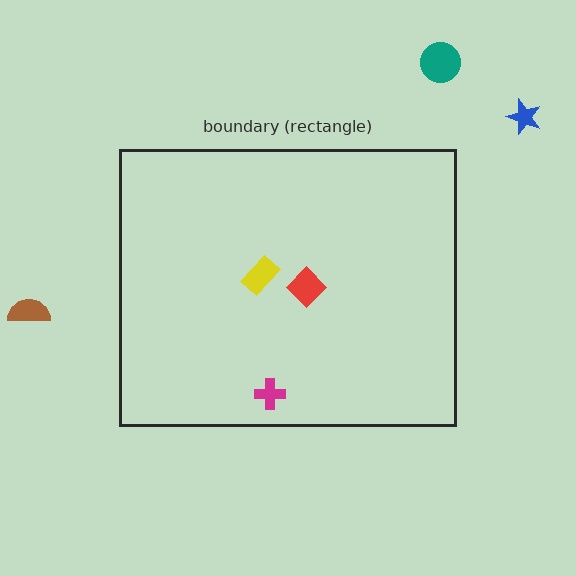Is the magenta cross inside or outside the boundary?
Inside.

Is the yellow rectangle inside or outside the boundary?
Inside.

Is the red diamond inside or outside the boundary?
Inside.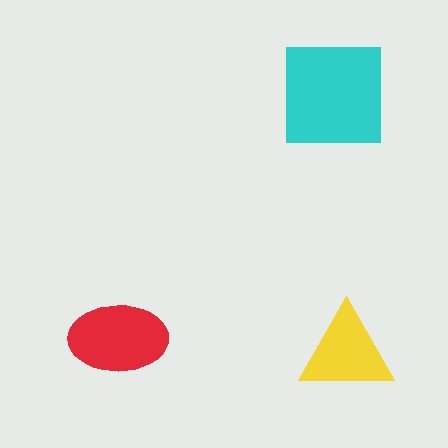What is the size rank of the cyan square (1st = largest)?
1st.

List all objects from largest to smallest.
The cyan square, the red ellipse, the yellow triangle.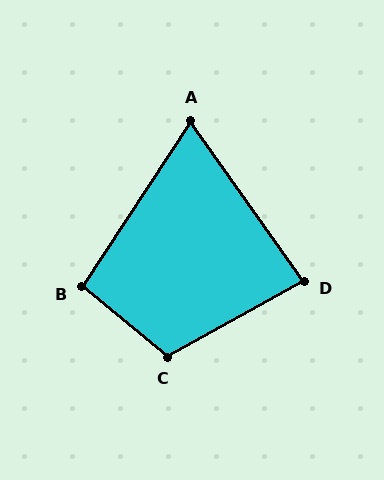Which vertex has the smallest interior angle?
A, at approximately 69 degrees.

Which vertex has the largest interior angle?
C, at approximately 111 degrees.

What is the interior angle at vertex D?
Approximately 84 degrees (acute).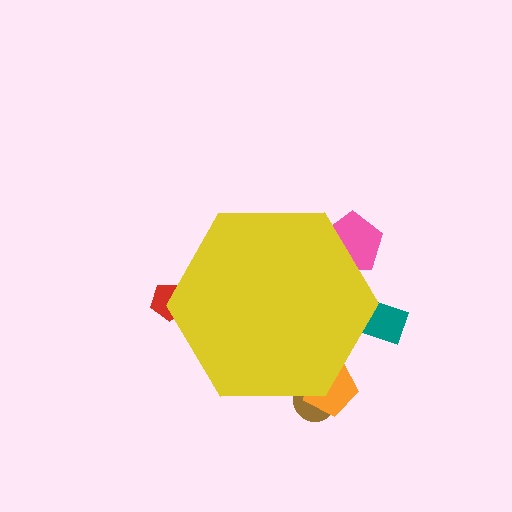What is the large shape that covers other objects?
A yellow hexagon.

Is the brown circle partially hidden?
Yes, the brown circle is partially hidden behind the yellow hexagon.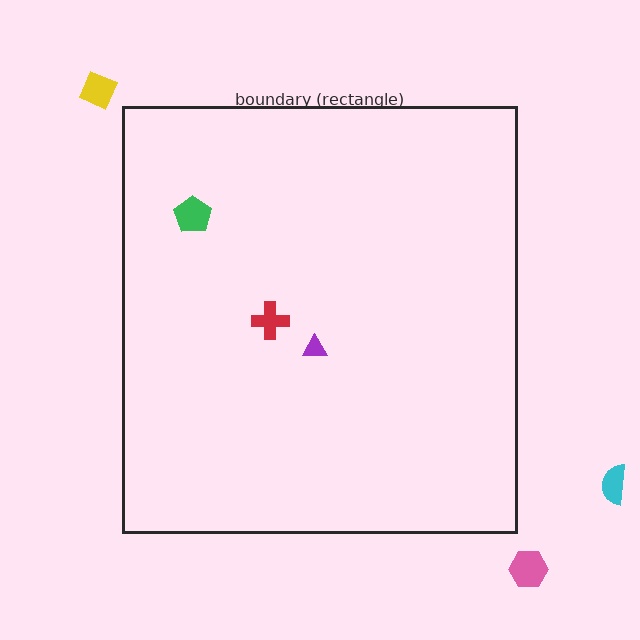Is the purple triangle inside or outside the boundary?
Inside.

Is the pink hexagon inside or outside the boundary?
Outside.